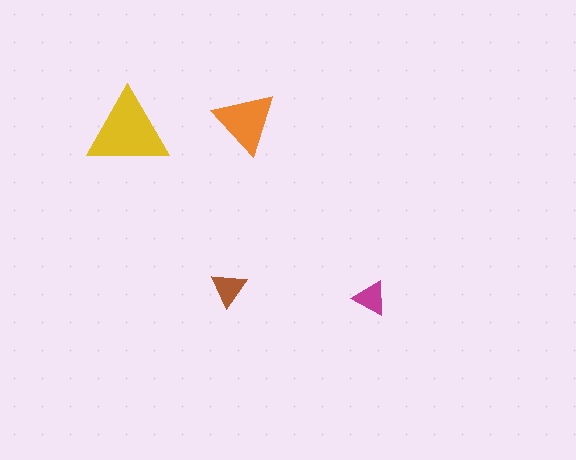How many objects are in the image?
There are 4 objects in the image.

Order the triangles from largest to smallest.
the yellow one, the orange one, the brown one, the magenta one.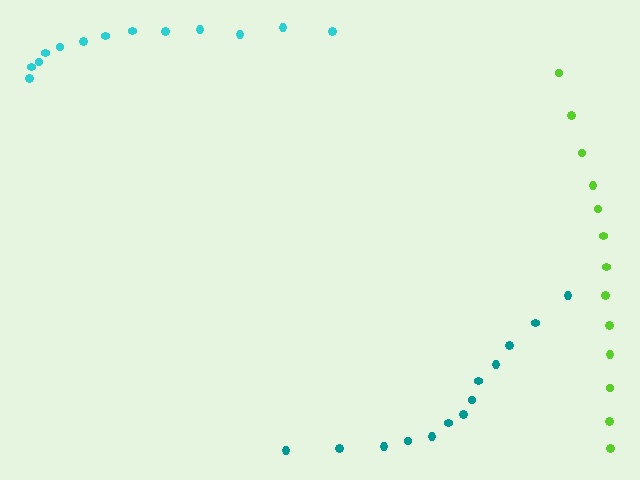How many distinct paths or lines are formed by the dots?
There are 3 distinct paths.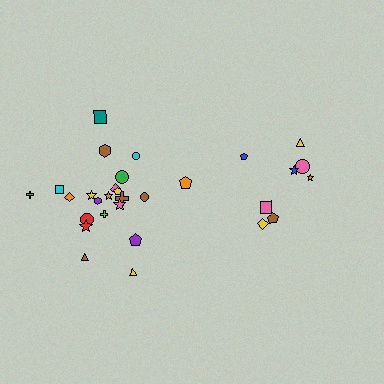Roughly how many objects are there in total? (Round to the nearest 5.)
Roughly 30 objects in total.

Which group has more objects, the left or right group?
The left group.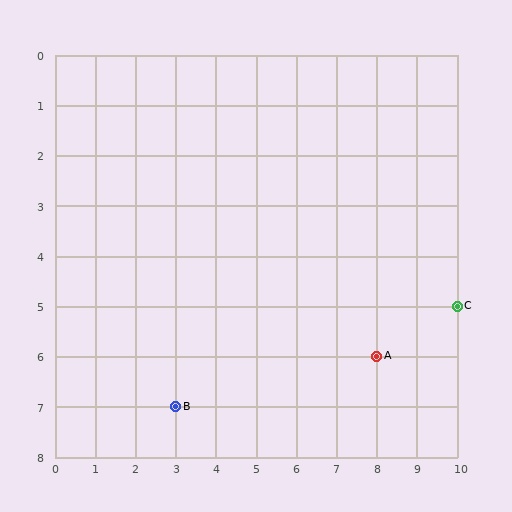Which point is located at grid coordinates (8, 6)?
Point A is at (8, 6).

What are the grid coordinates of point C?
Point C is at grid coordinates (10, 5).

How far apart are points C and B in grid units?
Points C and B are 7 columns and 2 rows apart (about 7.3 grid units diagonally).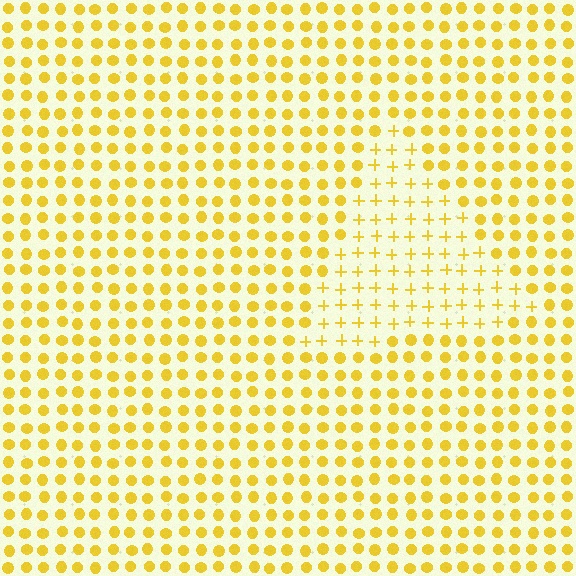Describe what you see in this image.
The image is filled with small yellow elements arranged in a uniform grid. A triangle-shaped region contains plus signs, while the surrounding area contains circles. The boundary is defined purely by the change in element shape.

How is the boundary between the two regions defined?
The boundary is defined by a change in element shape: plus signs inside vs. circles outside. All elements share the same color and spacing.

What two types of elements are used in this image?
The image uses plus signs inside the triangle region and circles outside it.